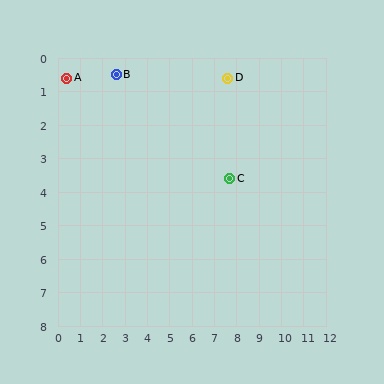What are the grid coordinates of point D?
Point D is at approximately (7.6, 0.6).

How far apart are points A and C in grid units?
Points A and C are about 7.9 grid units apart.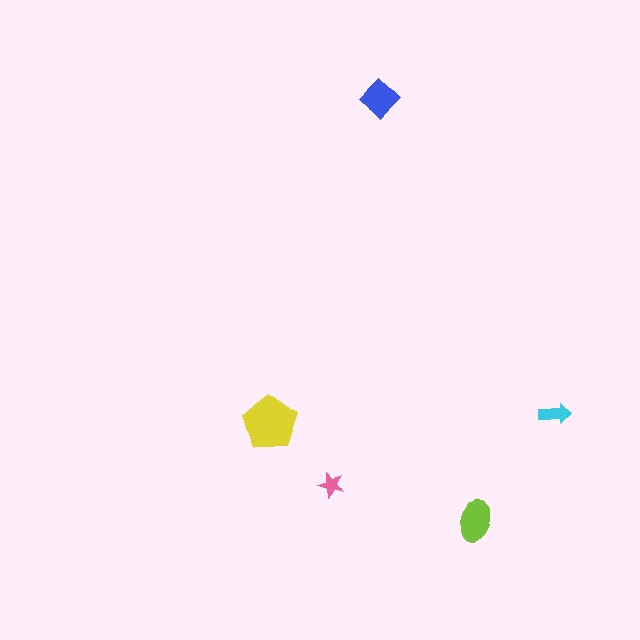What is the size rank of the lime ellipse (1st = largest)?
2nd.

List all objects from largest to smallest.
The yellow pentagon, the lime ellipse, the blue diamond, the cyan arrow, the pink star.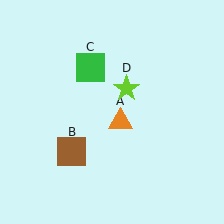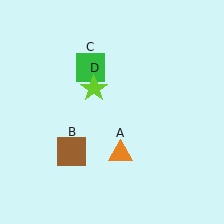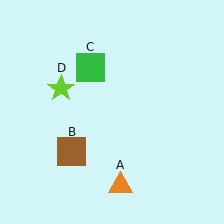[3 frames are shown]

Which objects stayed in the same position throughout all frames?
Brown square (object B) and green square (object C) remained stationary.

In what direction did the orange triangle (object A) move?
The orange triangle (object A) moved down.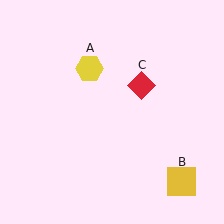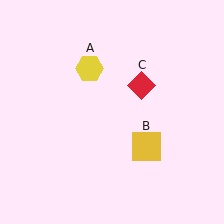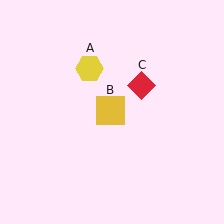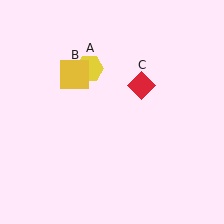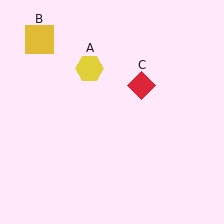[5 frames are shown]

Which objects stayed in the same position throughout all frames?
Yellow hexagon (object A) and red diamond (object C) remained stationary.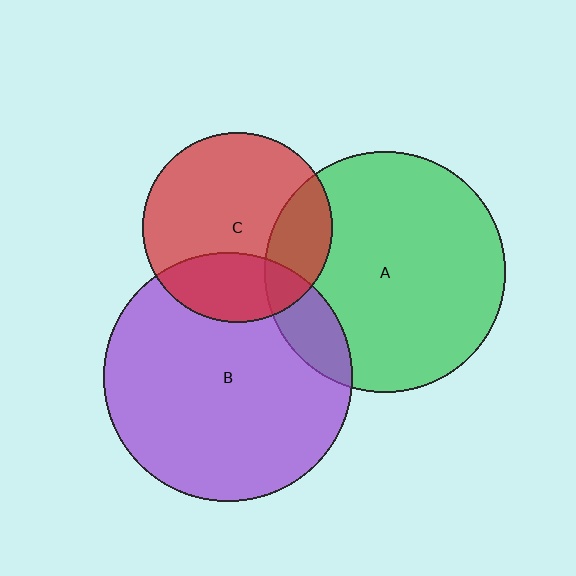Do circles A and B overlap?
Yes.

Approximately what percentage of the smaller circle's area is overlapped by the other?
Approximately 15%.